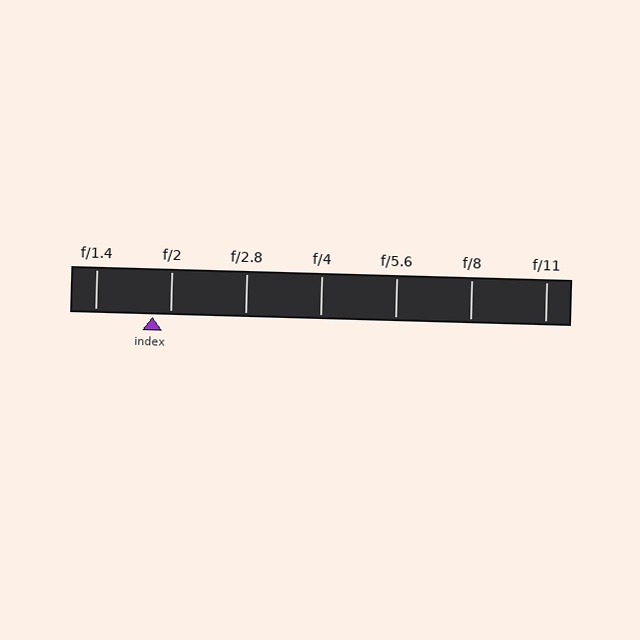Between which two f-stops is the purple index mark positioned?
The index mark is between f/1.4 and f/2.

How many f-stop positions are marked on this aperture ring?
There are 7 f-stop positions marked.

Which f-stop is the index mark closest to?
The index mark is closest to f/2.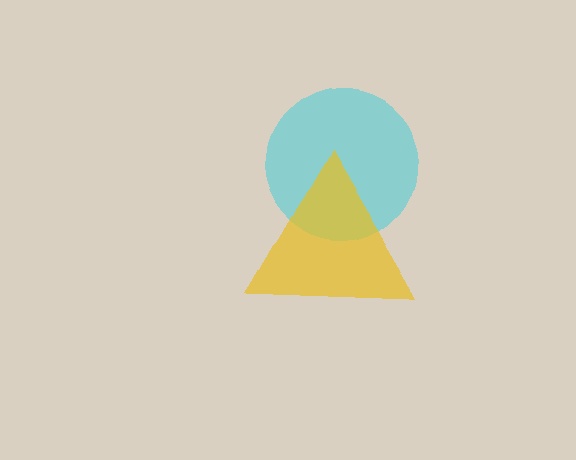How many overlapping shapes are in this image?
There are 2 overlapping shapes in the image.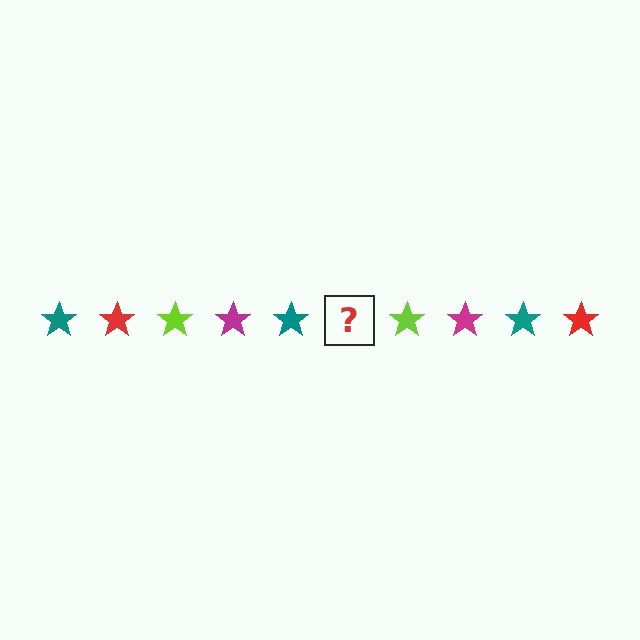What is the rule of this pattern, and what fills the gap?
The rule is that the pattern cycles through teal, red, lime, magenta stars. The gap should be filled with a red star.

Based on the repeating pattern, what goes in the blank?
The blank should be a red star.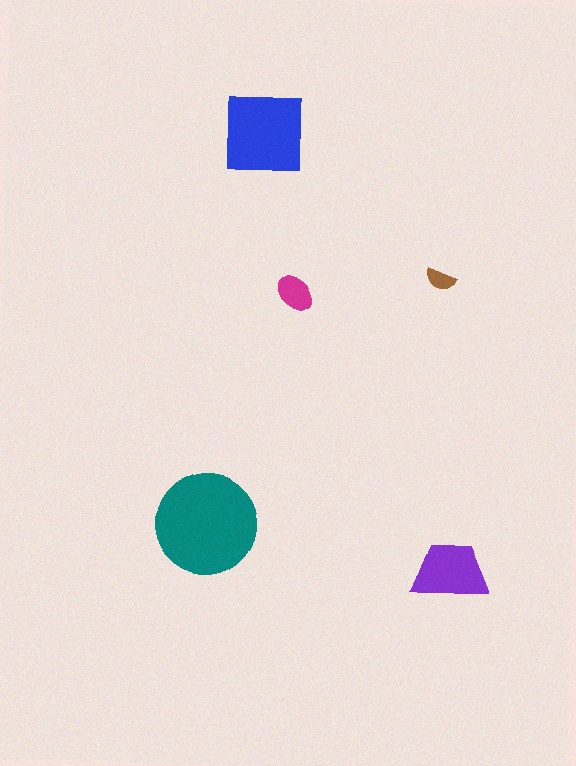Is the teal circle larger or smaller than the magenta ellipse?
Larger.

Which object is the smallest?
The brown semicircle.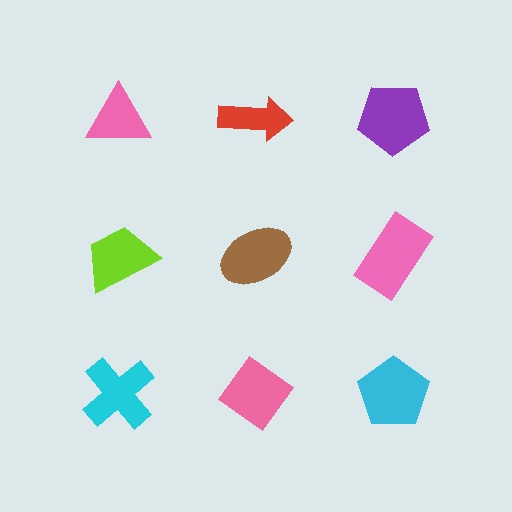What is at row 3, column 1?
A cyan cross.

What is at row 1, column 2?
A red arrow.